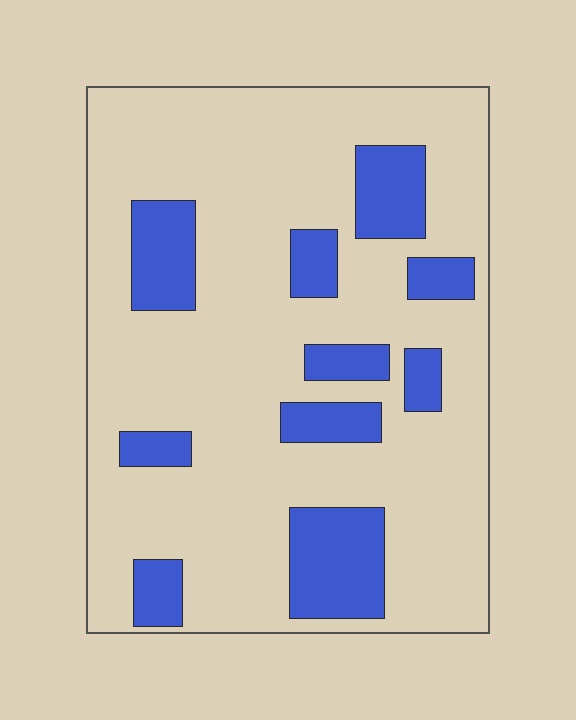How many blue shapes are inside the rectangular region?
10.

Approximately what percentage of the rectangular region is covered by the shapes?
Approximately 20%.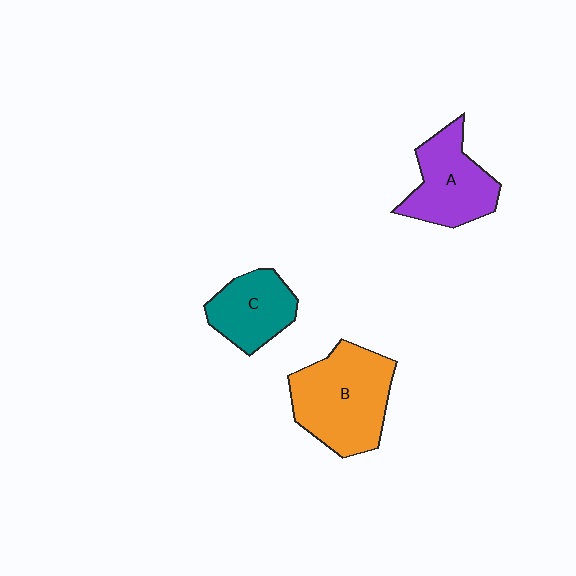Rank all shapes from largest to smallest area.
From largest to smallest: B (orange), A (purple), C (teal).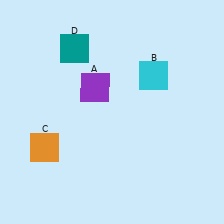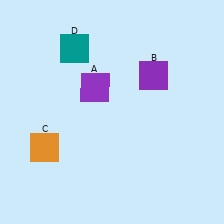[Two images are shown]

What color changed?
The square (B) changed from cyan in Image 1 to purple in Image 2.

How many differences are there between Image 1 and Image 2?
There is 1 difference between the two images.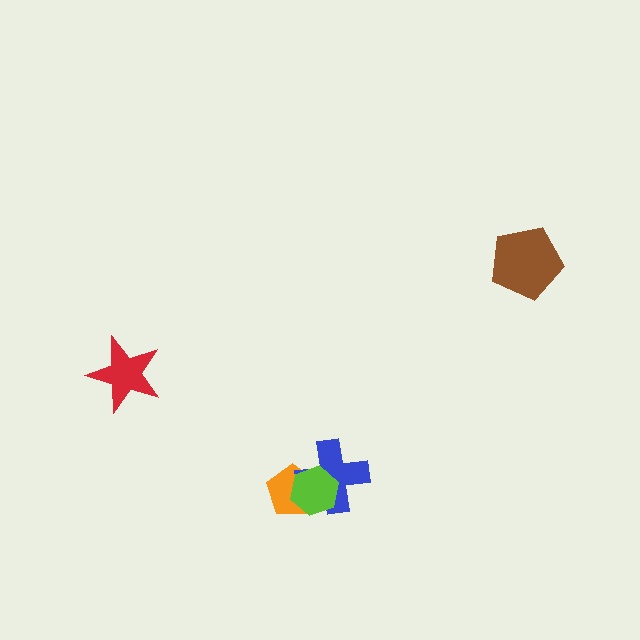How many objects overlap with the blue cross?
2 objects overlap with the blue cross.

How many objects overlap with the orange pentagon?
2 objects overlap with the orange pentagon.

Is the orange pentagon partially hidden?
Yes, it is partially covered by another shape.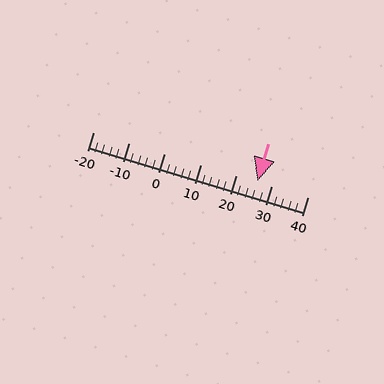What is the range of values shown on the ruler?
The ruler shows values from -20 to 40.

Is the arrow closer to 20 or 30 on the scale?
The arrow is closer to 30.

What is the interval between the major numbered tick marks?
The major tick marks are spaced 10 units apart.